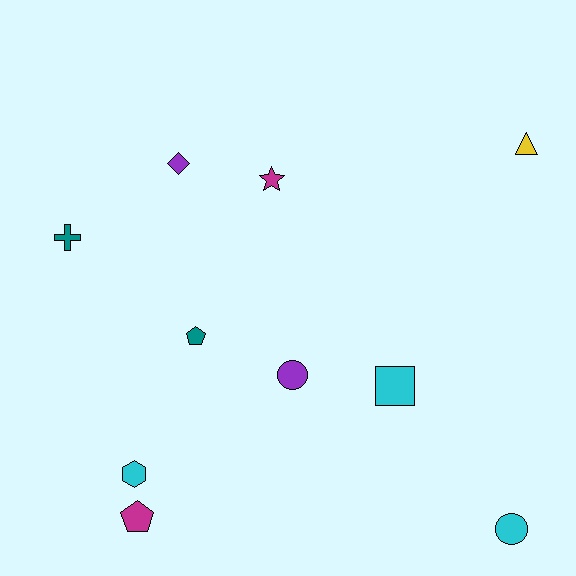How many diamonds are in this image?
There is 1 diamond.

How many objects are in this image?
There are 10 objects.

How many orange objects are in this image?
There are no orange objects.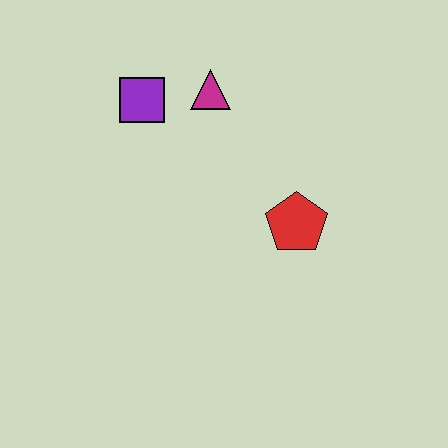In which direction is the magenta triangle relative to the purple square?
The magenta triangle is to the right of the purple square.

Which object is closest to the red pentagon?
The magenta triangle is closest to the red pentagon.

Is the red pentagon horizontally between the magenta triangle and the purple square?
No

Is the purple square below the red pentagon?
No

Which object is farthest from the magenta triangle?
The red pentagon is farthest from the magenta triangle.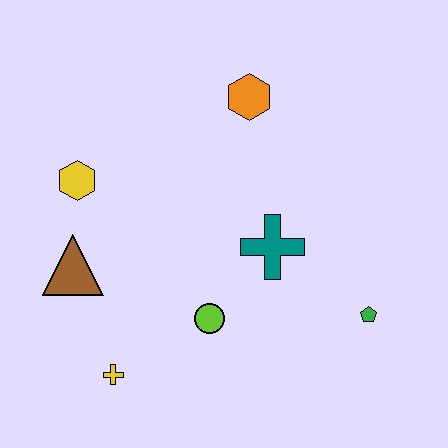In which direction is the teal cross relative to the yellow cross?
The teal cross is to the right of the yellow cross.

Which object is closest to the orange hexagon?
The teal cross is closest to the orange hexagon.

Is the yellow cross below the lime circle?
Yes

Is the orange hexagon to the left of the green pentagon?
Yes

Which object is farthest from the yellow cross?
The orange hexagon is farthest from the yellow cross.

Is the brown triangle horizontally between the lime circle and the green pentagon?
No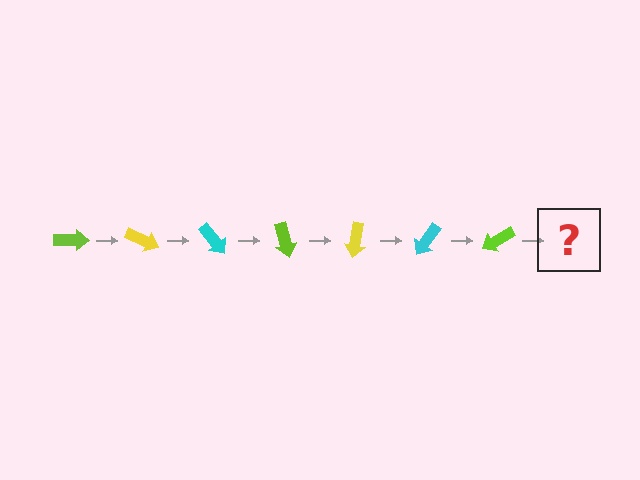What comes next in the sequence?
The next element should be a yellow arrow, rotated 175 degrees from the start.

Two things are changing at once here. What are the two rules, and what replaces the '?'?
The two rules are that it rotates 25 degrees each step and the color cycles through lime, yellow, and cyan. The '?' should be a yellow arrow, rotated 175 degrees from the start.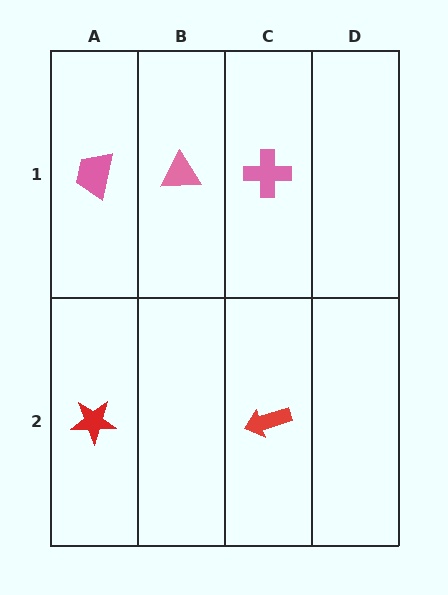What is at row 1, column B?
A pink triangle.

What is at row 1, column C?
A pink cross.